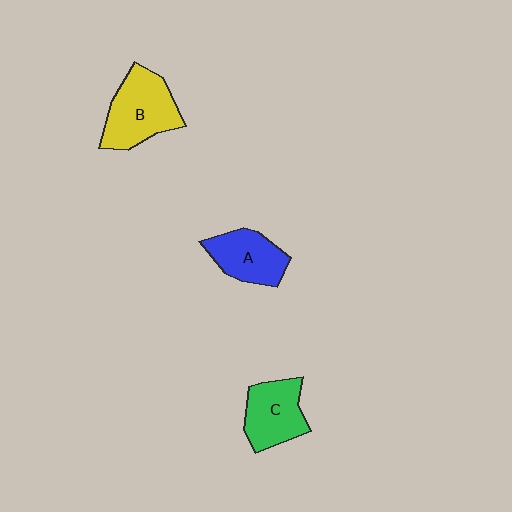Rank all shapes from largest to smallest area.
From largest to smallest: B (yellow), C (green), A (blue).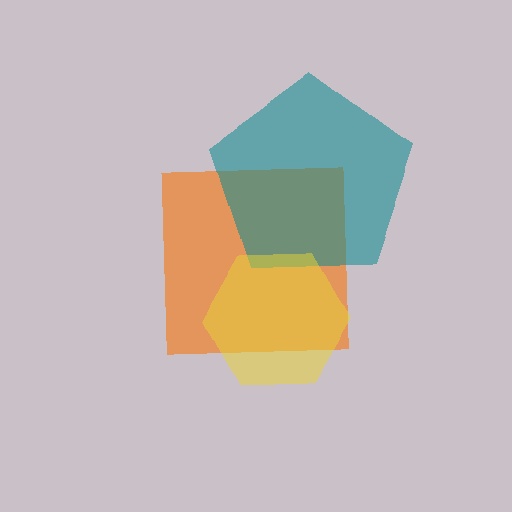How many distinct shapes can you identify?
There are 3 distinct shapes: an orange square, a teal pentagon, a yellow hexagon.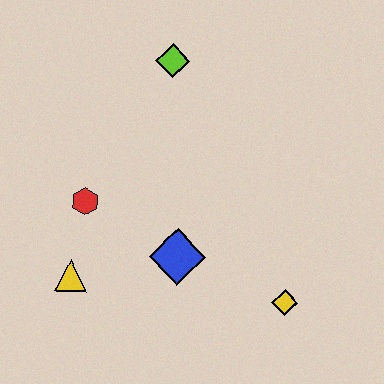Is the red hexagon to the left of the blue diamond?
Yes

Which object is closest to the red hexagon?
The yellow triangle is closest to the red hexagon.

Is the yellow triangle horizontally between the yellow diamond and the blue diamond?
No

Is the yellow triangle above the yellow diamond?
Yes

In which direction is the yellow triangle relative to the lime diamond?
The yellow triangle is below the lime diamond.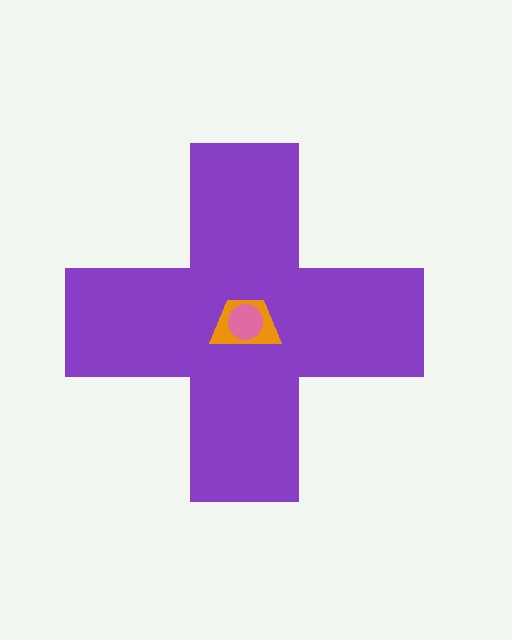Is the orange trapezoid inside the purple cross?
Yes.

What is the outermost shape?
The purple cross.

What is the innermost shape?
The pink circle.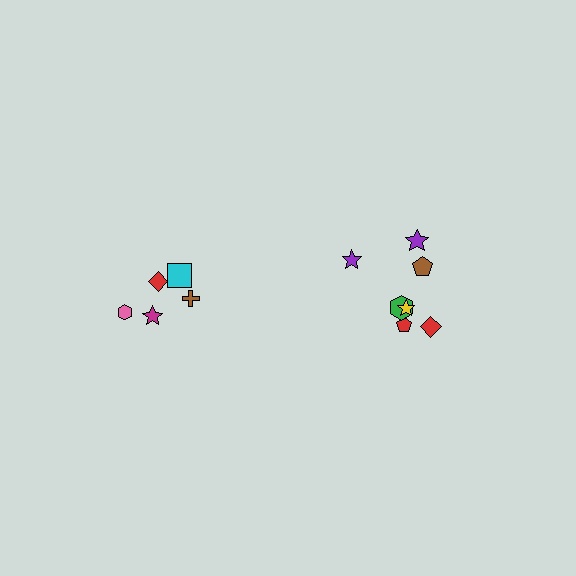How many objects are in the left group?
There are 5 objects.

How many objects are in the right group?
There are 7 objects.